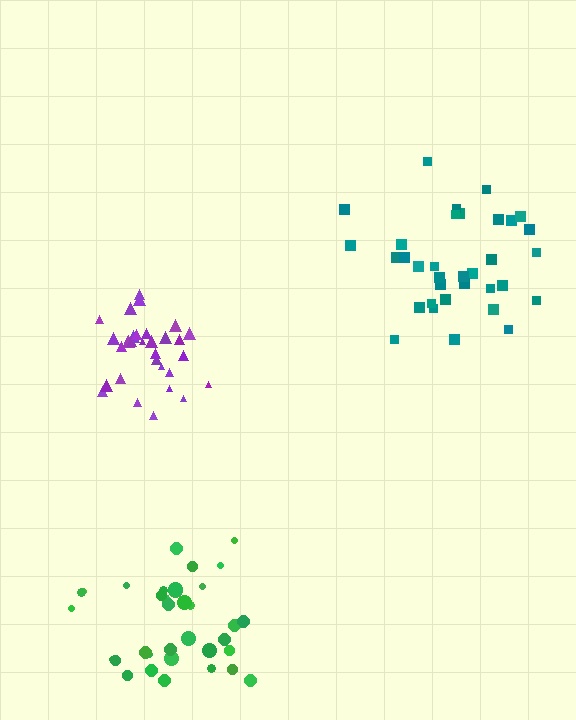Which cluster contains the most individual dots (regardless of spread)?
Green (35).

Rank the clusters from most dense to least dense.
purple, teal, green.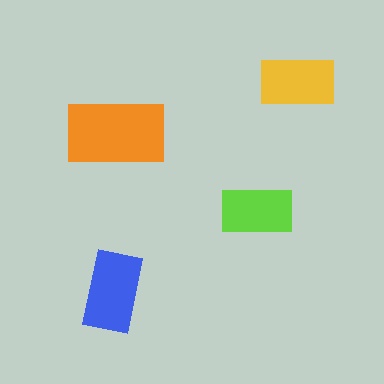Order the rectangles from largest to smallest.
the orange one, the blue one, the yellow one, the lime one.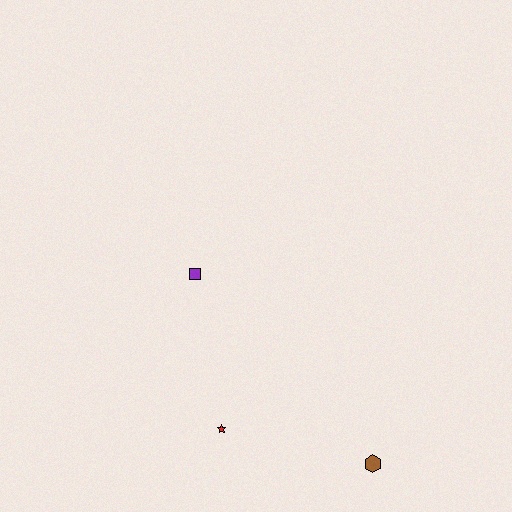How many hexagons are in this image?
There is 1 hexagon.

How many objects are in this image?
There are 3 objects.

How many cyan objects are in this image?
There are no cyan objects.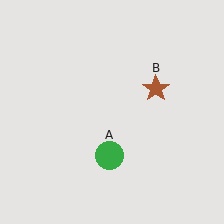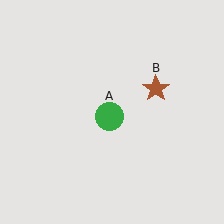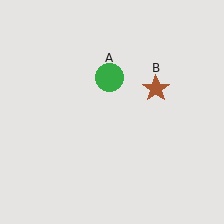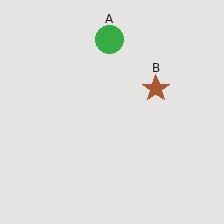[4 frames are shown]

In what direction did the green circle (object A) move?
The green circle (object A) moved up.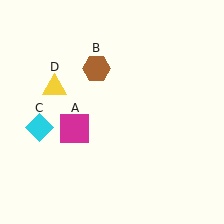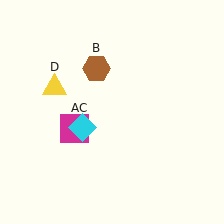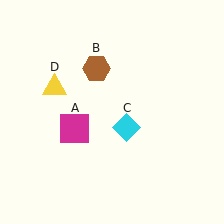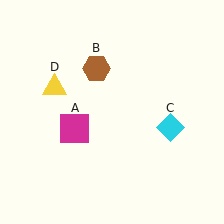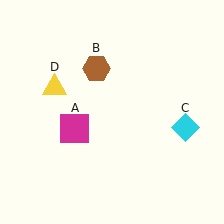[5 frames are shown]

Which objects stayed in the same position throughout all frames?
Magenta square (object A) and brown hexagon (object B) and yellow triangle (object D) remained stationary.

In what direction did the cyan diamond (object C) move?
The cyan diamond (object C) moved right.